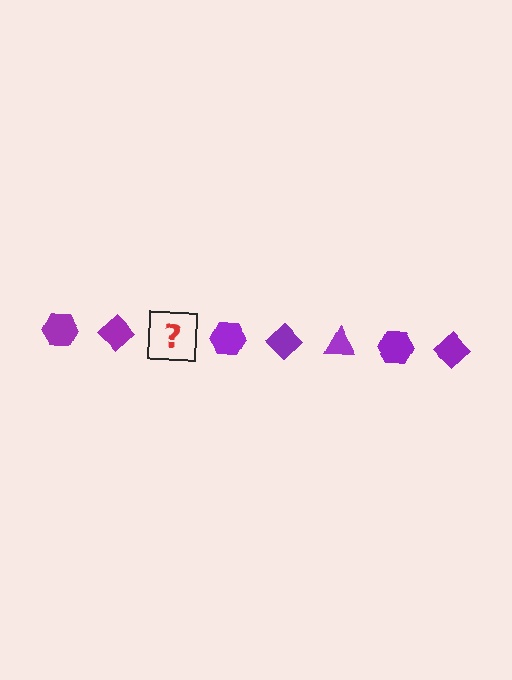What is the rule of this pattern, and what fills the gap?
The rule is that the pattern cycles through hexagon, diamond, triangle shapes in purple. The gap should be filled with a purple triangle.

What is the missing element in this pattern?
The missing element is a purple triangle.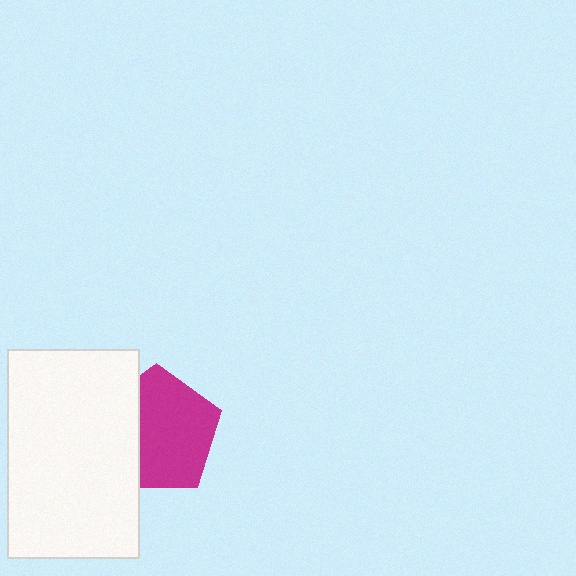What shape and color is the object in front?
The object in front is a white rectangle.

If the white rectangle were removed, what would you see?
You would see the complete magenta pentagon.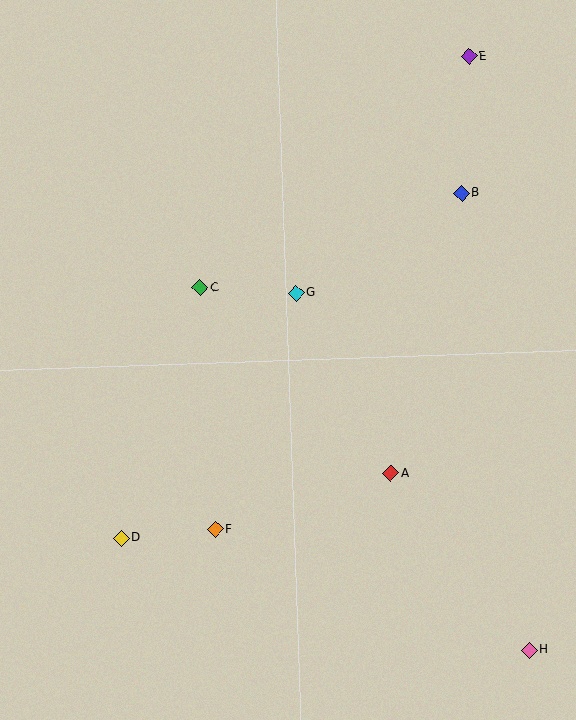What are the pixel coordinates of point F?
Point F is at (215, 529).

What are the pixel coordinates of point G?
Point G is at (296, 293).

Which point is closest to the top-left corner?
Point C is closest to the top-left corner.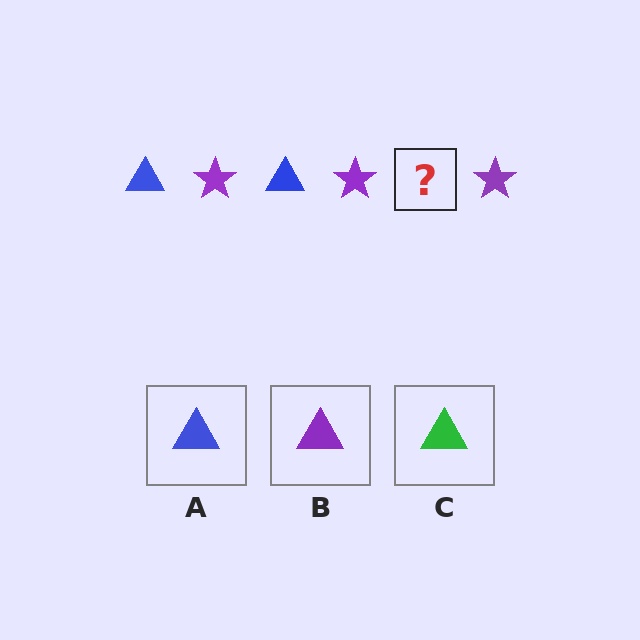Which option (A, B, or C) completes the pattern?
A.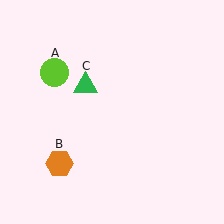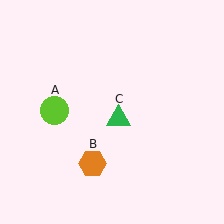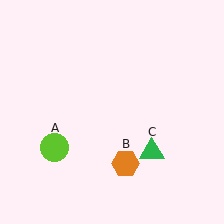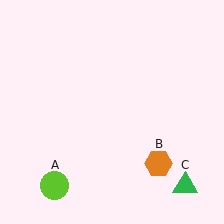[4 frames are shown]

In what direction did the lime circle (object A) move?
The lime circle (object A) moved down.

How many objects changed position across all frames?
3 objects changed position: lime circle (object A), orange hexagon (object B), green triangle (object C).